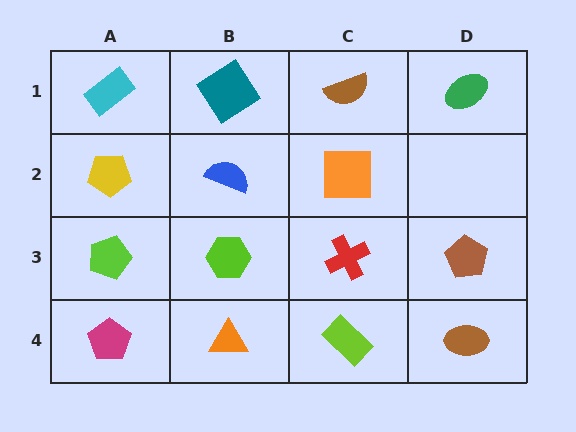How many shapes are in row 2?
3 shapes.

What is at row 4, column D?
A brown ellipse.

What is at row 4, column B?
An orange triangle.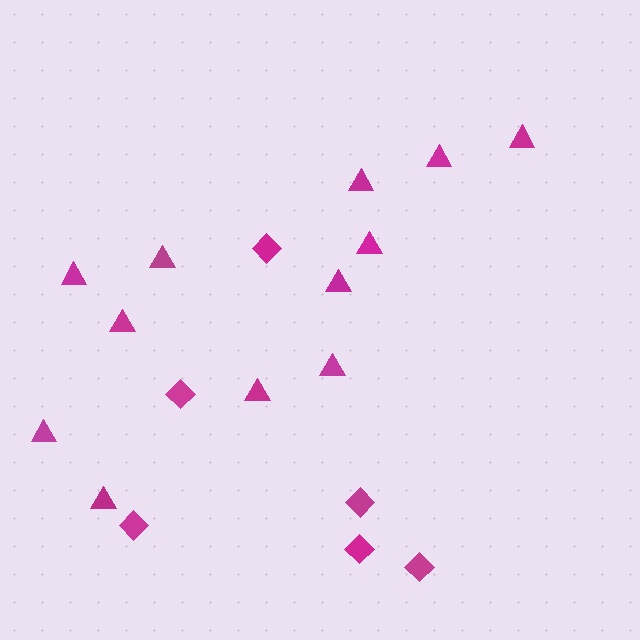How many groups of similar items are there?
There are 2 groups: one group of diamonds (6) and one group of triangles (12).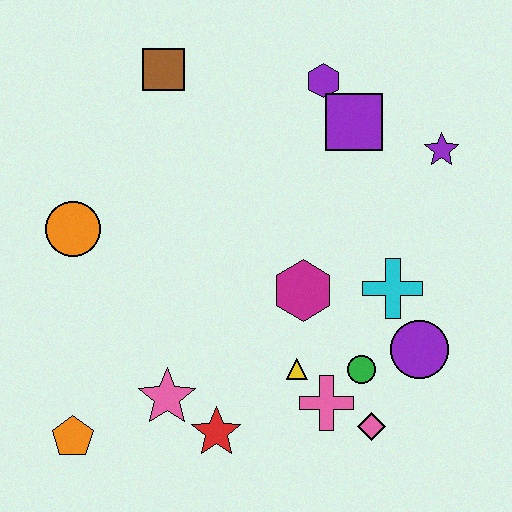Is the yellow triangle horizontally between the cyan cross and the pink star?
Yes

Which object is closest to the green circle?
The pink cross is closest to the green circle.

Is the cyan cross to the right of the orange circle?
Yes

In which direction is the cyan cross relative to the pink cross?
The cyan cross is above the pink cross.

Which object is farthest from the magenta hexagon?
The orange pentagon is farthest from the magenta hexagon.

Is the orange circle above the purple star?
No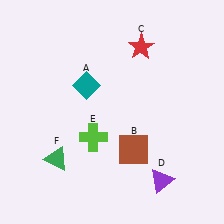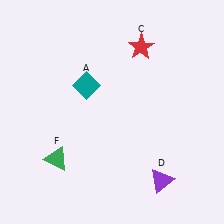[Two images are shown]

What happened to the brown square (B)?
The brown square (B) was removed in Image 2. It was in the bottom-right area of Image 1.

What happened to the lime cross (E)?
The lime cross (E) was removed in Image 2. It was in the bottom-left area of Image 1.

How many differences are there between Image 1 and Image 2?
There are 2 differences between the two images.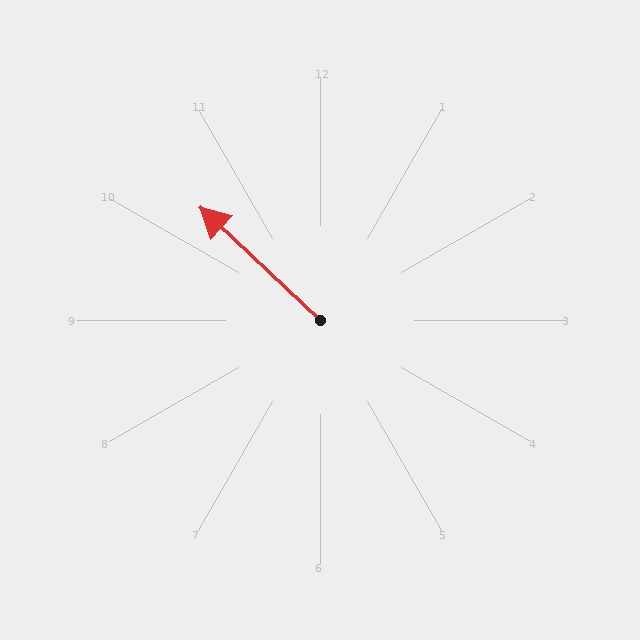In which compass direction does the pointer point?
Northwest.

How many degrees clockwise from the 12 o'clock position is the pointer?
Approximately 313 degrees.